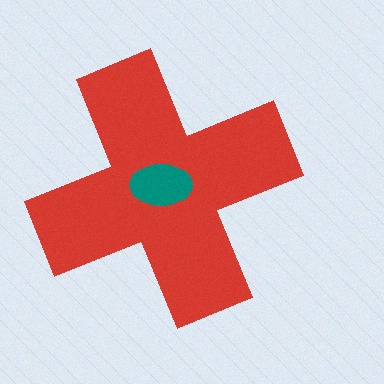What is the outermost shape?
The red cross.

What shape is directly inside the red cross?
The teal ellipse.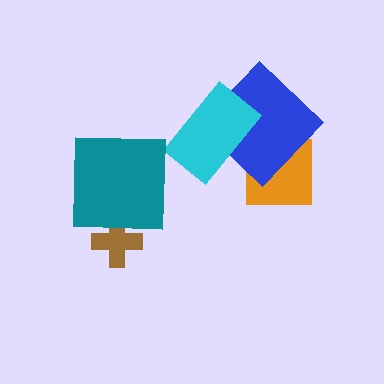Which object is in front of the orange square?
The blue diamond is in front of the orange square.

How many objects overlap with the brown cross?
1 object overlaps with the brown cross.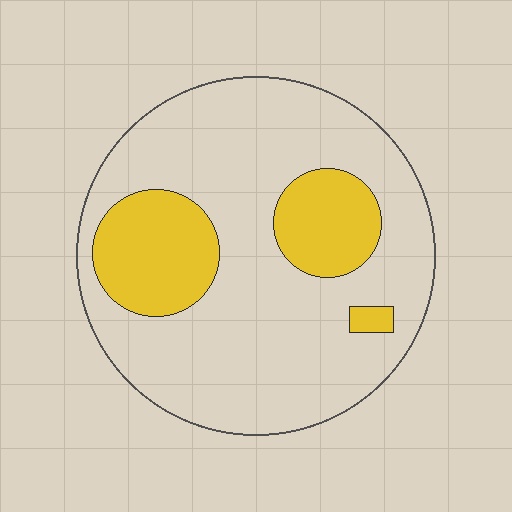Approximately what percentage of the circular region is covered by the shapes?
Approximately 25%.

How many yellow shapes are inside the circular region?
3.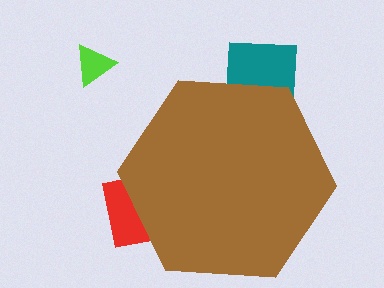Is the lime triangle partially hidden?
No, the lime triangle is fully visible.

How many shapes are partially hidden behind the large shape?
3 shapes are partially hidden.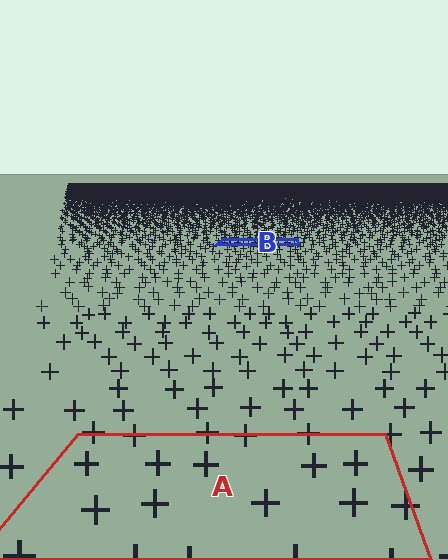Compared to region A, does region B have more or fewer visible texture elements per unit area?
Region B has more texture elements per unit area — they are packed more densely because it is farther away.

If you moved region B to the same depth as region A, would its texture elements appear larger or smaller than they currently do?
They would appear larger. At a closer depth, the same texture elements are projected at a bigger on-screen size.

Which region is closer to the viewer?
Region A is closer. The texture elements there are larger and more spread out.